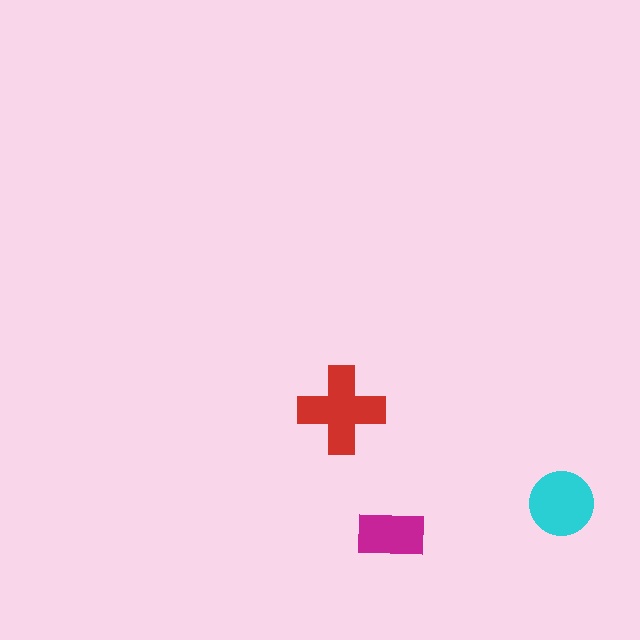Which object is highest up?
The red cross is topmost.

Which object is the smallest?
The magenta rectangle.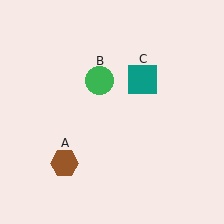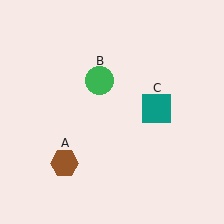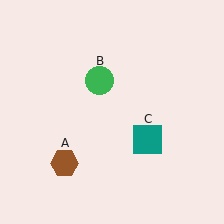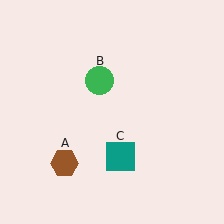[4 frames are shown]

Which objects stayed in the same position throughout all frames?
Brown hexagon (object A) and green circle (object B) remained stationary.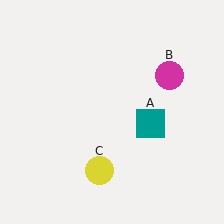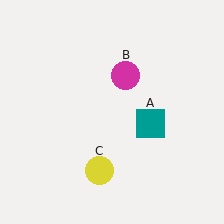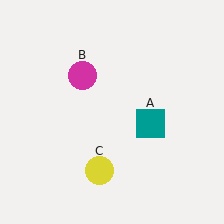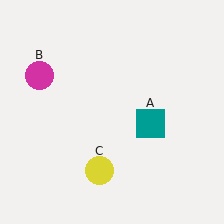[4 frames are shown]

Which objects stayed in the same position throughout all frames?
Teal square (object A) and yellow circle (object C) remained stationary.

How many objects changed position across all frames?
1 object changed position: magenta circle (object B).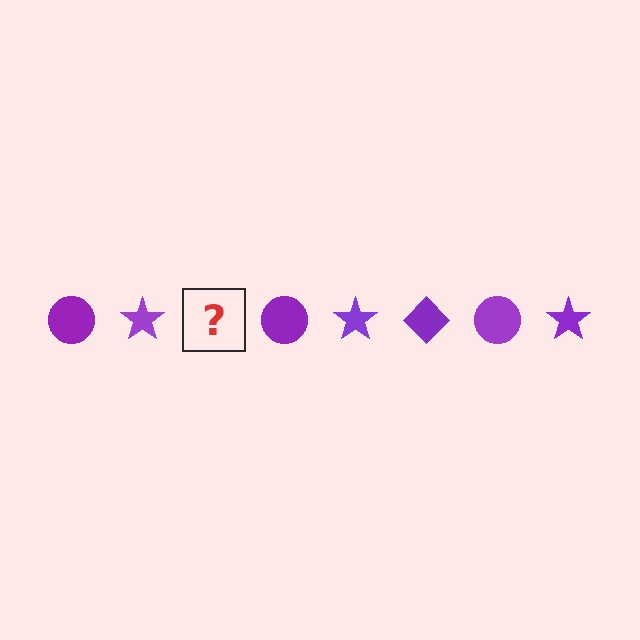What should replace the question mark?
The question mark should be replaced with a purple diamond.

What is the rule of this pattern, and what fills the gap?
The rule is that the pattern cycles through circle, star, diamond shapes in purple. The gap should be filled with a purple diamond.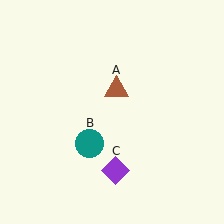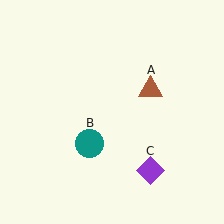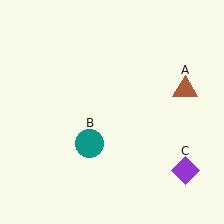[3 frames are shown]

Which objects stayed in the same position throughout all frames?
Teal circle (object B) remained stationary.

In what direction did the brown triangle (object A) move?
The brown triangle (object A) moved right.